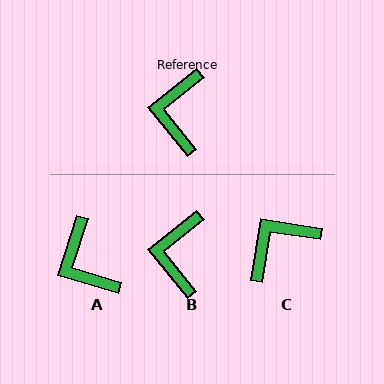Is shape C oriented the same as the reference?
No, it is off by about 47 degrees.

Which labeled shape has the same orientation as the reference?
B.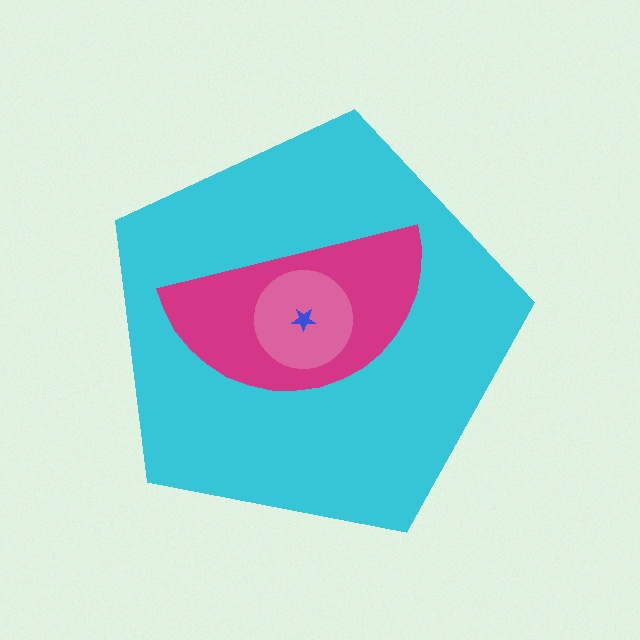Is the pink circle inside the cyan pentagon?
Yes.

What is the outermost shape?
The cyan pentagon.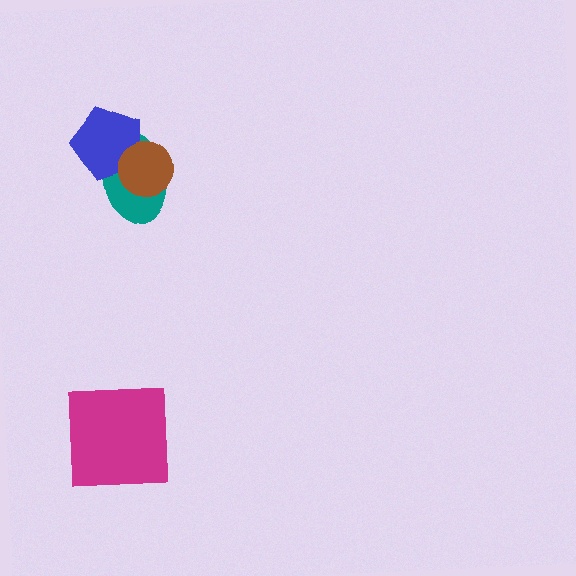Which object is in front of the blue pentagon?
The brown circle is in front of the blue pentagon.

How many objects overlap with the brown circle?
2 objects overlap with the brown circle.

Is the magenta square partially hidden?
No, no other shape covers it.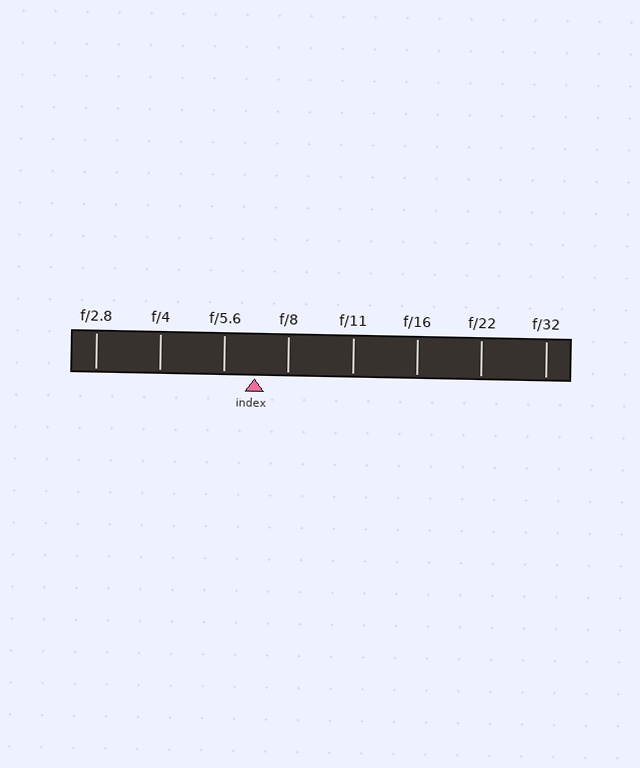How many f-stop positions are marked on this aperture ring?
There are 8 f-stop positions marked.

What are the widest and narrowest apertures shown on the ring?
The widest aperture shown is f/2.8 and the narrowest is f/32.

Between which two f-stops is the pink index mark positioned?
The index mark is between f/5.6 and f/8.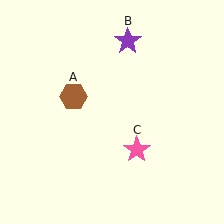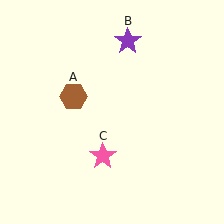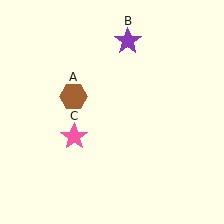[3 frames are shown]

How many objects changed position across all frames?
1 object changed position: pink star (object C).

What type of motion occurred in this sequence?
The pink star (object C) rotated clockwise around the center of the scene.